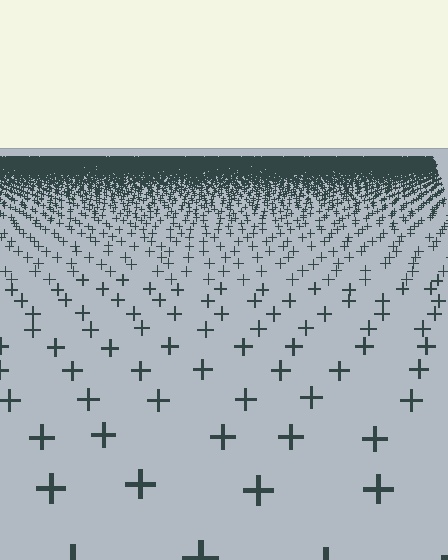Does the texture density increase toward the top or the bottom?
Density increases toward the top.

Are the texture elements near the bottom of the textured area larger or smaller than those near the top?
Larger. Near the bottom, elements are closer to the viewer and appear at a bigger on-screen size.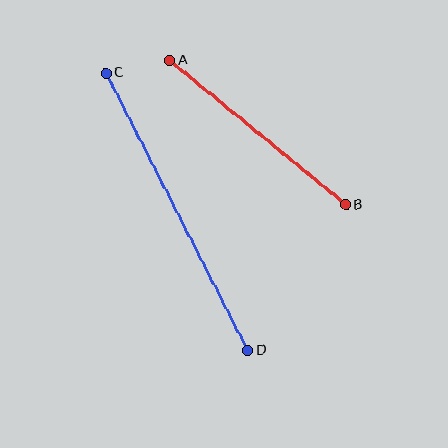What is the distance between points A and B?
The distance is approximately 227 pixels.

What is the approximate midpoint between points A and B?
The midpoint is at approximately (258, 133) pixels.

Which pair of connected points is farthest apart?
Points C and D are farthest apart.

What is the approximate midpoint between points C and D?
The midpoint is at approximately (177, 212) pixels.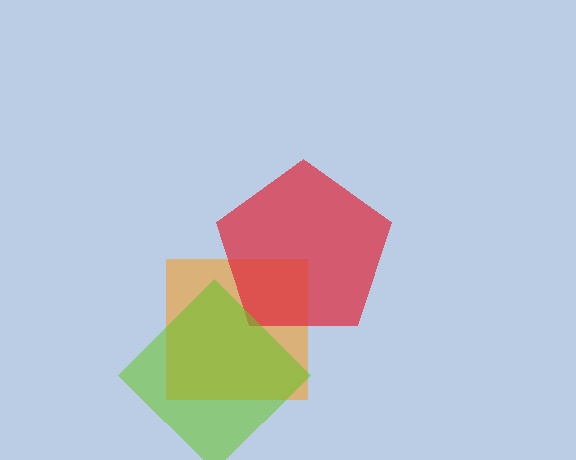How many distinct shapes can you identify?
There are 3 distinct shapes: an orange square, a red pentagon, a lime diamond.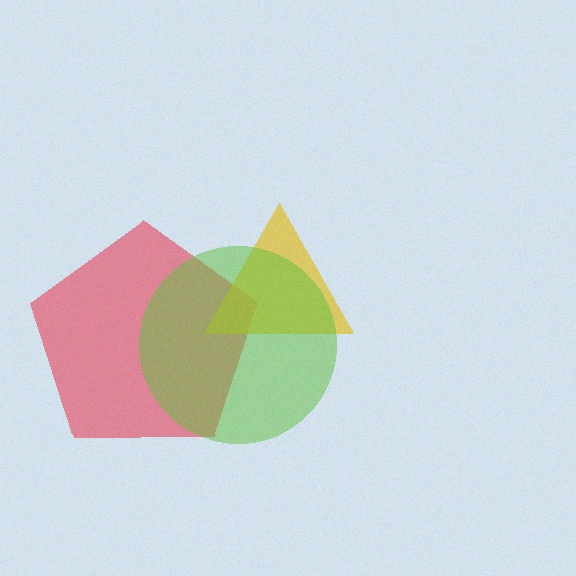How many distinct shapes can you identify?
There are 3 distinct shapes: a red pentagon, a yellow triangle, a lime circle.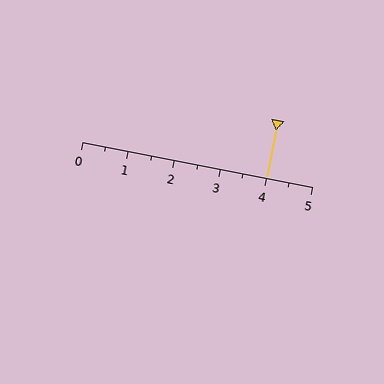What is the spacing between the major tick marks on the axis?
The major ticks are spaced 1 apart.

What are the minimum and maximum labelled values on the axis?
The axis runs from 0 to 5.